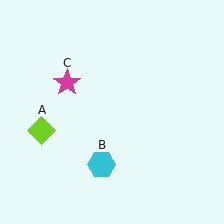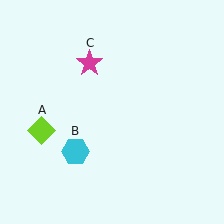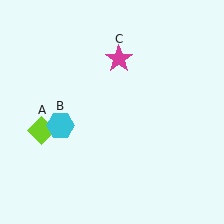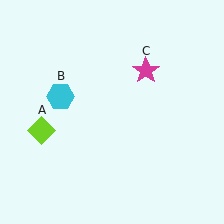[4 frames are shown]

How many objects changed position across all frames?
2 objects changed position: cyan hexagon (object B), magenta star (object C).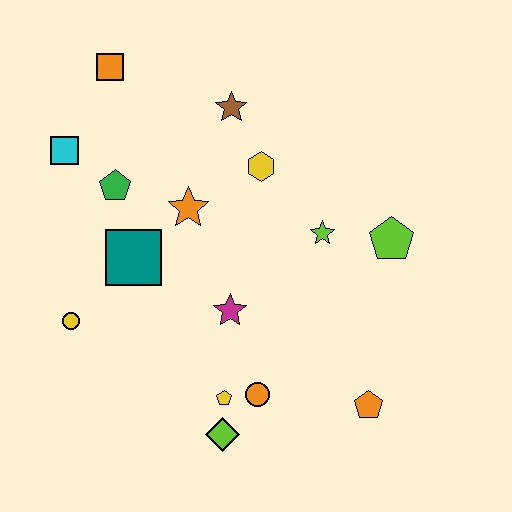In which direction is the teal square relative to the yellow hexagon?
The teal square is to the left of the yellow hexagon.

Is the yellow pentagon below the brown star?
Yes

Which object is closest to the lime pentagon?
The lime star is closest to the lime pentagon.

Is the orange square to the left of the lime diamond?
Yes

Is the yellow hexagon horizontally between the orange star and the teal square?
No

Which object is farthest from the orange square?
The orange pentagon is farthest from the orange square.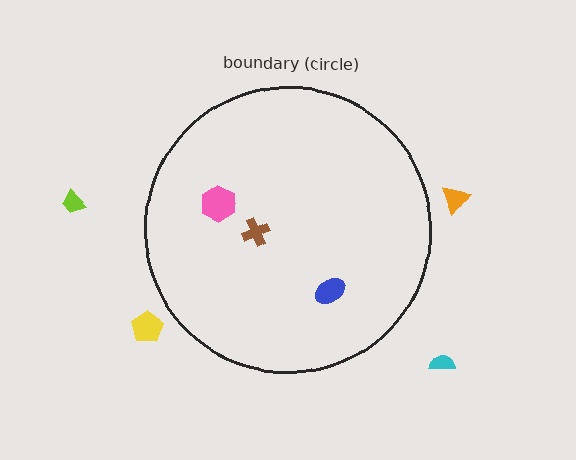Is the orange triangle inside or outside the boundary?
Outside.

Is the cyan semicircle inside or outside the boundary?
Outside.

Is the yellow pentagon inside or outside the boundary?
Outside.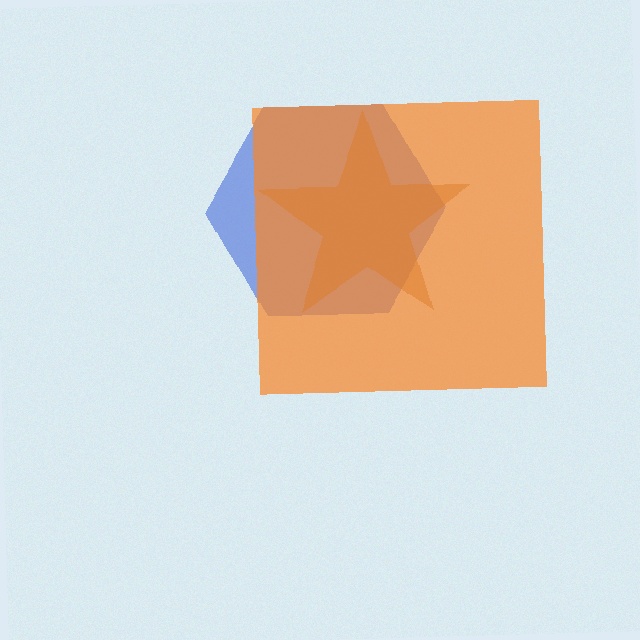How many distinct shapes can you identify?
There are 3 distinct shapes: a blue hexagon, a brown star, an orange square.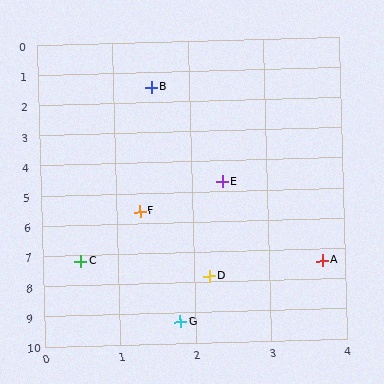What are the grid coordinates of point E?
Point E is at approximately (2.4, 4.7).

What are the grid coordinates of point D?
Point D is at approximately (2.2, 7.8).